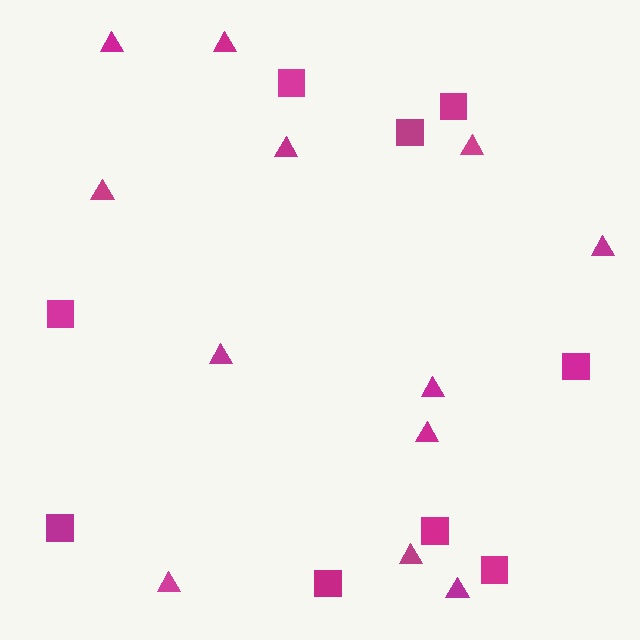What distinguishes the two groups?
There are 2 groups: one group of triangles (12) and one group of squares (9).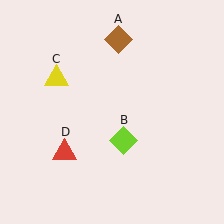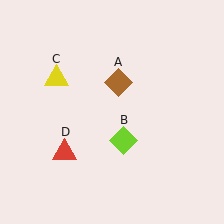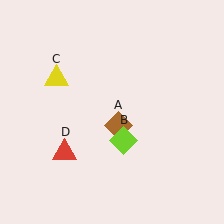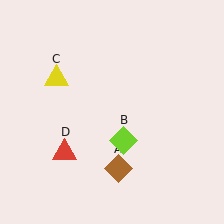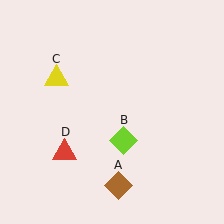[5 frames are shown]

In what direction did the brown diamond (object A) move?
The brown diamond (object A) moved down.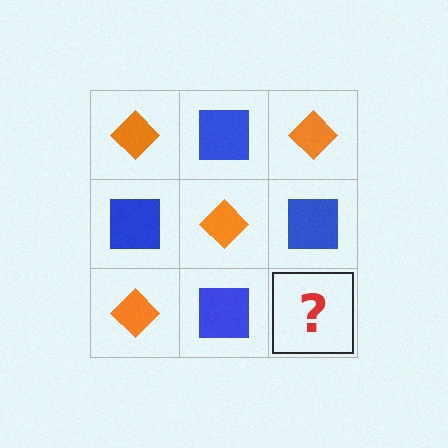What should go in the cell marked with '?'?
The missing cell should contain an orange diamond.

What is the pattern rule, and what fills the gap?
The rule is that it alternates orange diamond and blue square in a checkerboard pattern. The gap should be filled with an orange diamond.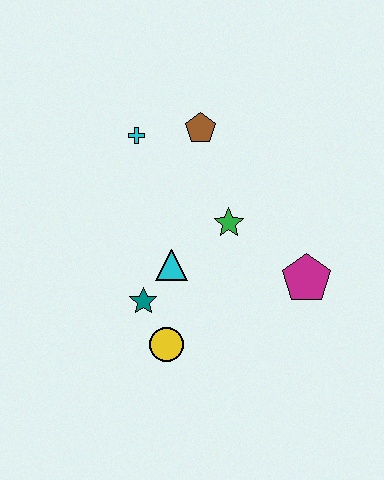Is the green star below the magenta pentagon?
No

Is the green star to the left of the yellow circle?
No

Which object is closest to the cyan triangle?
The teal star is closest to the cyan triangle.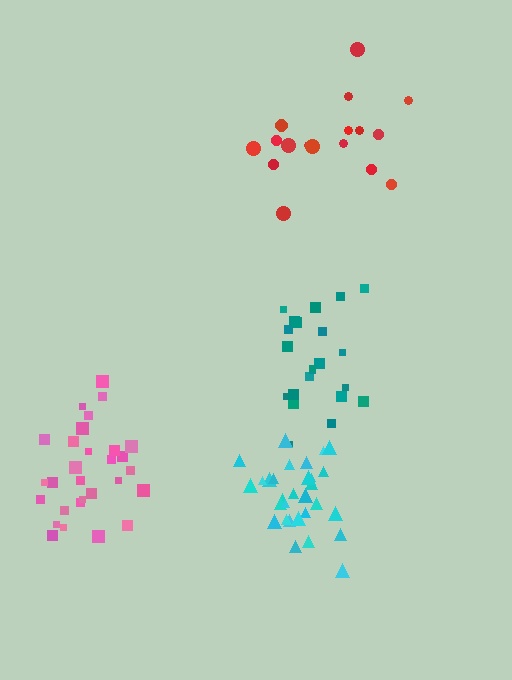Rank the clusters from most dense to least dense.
cyan, pink, teal, red.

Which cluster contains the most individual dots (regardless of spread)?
Cyan (30).